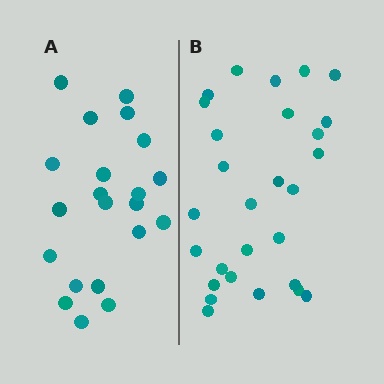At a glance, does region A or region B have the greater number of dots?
Region B (the right region) has more dots.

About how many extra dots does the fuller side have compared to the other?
Region B has roughly 8 or so more dots than region A.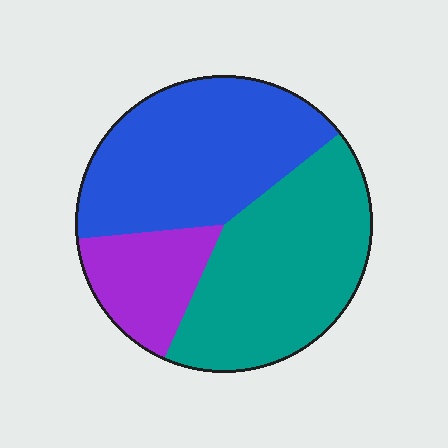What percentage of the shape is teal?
Teal takes up about two fifths (2/5) of the shape.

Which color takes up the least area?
Purple, at roughly 15%.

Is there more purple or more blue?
Blue.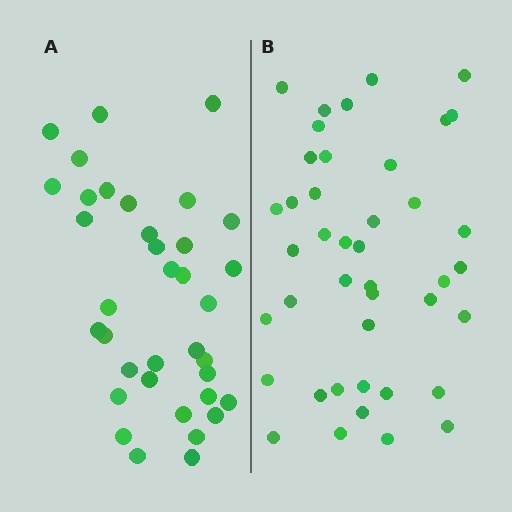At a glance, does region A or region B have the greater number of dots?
Region B (the right region) has more dots.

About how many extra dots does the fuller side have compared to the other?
Region B has about 6 more dots than region A.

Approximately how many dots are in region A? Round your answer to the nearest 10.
About 40 dots. (The exact count is 36, which rounds to 40.)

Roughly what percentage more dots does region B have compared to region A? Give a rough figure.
About 15% more.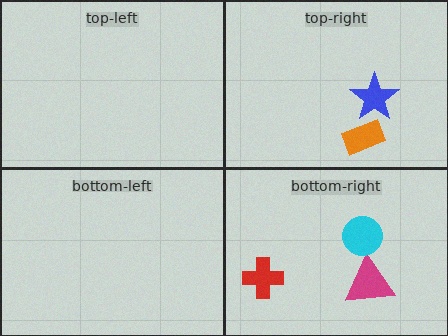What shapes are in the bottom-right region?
The magenta triangle, the cyan circle, the red cross.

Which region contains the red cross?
The bottom-right region.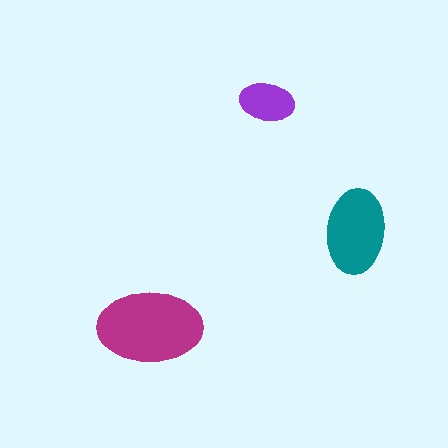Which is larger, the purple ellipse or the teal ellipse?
The teal one.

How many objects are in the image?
There are 3 objects in the image.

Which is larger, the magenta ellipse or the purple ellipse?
The magenta one.